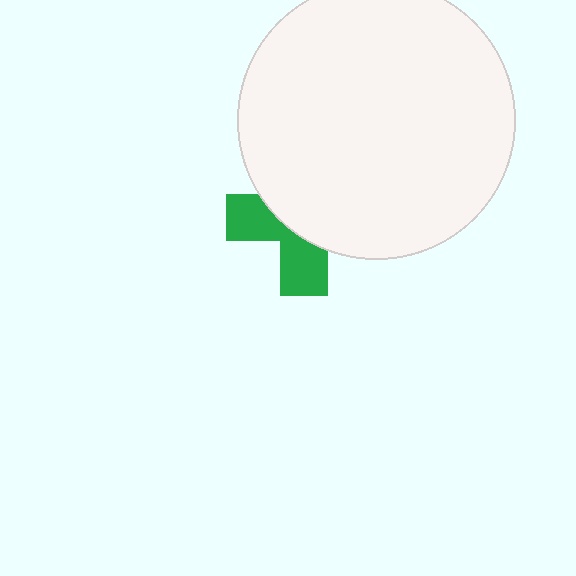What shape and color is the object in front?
The object in front is a white circle.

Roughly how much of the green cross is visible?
A small part of it is visible (roughly 40%).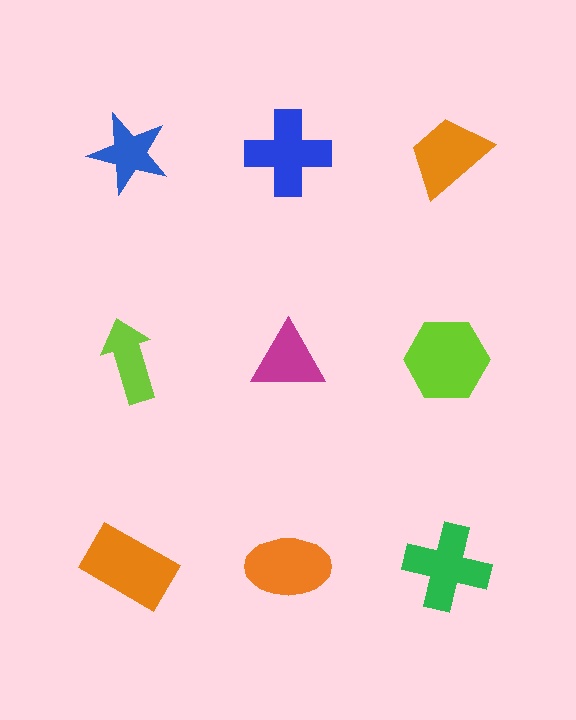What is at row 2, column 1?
A lime arrow.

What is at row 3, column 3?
A green cross.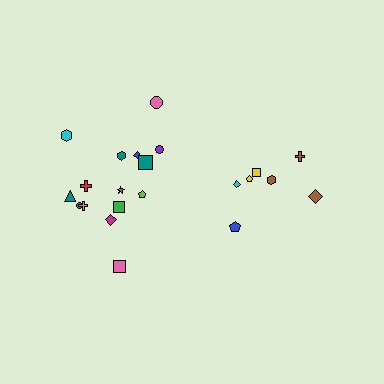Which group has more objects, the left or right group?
The left group.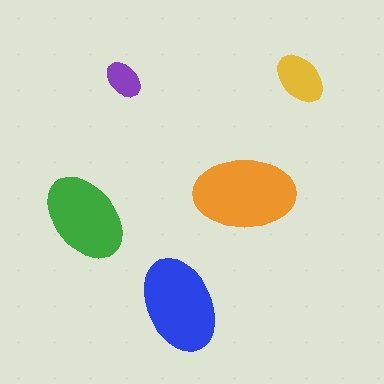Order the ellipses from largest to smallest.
the orange one, the blue one, the green one, the yellow one, the purple one.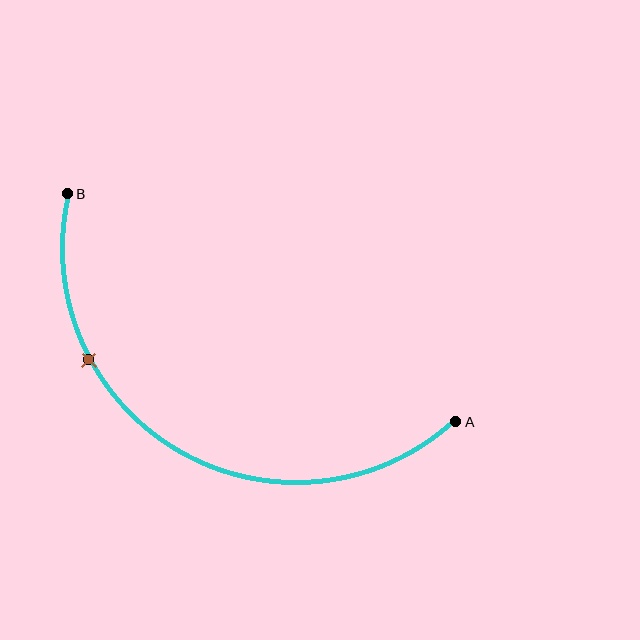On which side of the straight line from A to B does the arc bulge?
The arc bulges below the straight line connecting A and B.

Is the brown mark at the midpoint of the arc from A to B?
No. The brown mark lies on the arc but is closer to endpoint B. The arc midpoint would be at the point on the curve equidistant along the arc from both A and B.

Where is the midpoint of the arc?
The arc midpoint is the point on the curve farthest from the straight line joining A and B. It sits below that line.